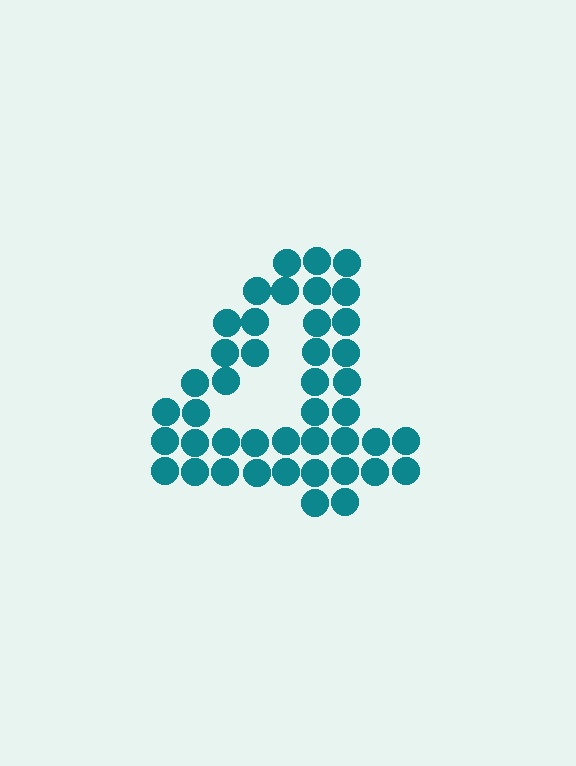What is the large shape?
The large shape is the digit 4.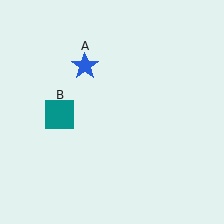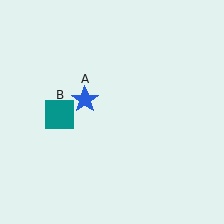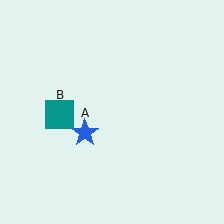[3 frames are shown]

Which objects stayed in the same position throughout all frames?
Teal square (object B) remained stationary.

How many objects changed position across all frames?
1 object changed position: blue star (object A).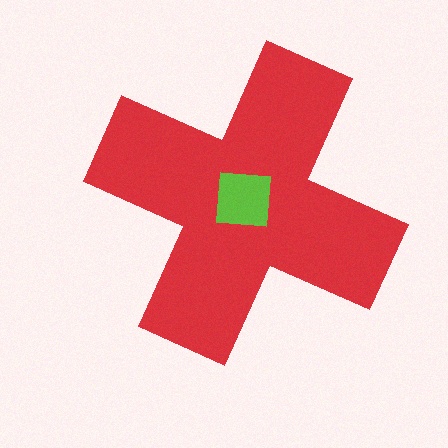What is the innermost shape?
The lime square.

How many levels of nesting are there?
2.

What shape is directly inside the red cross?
The lime square.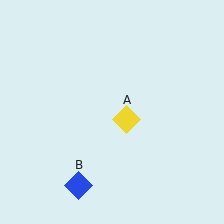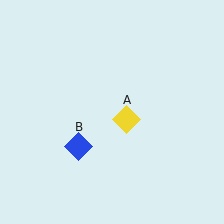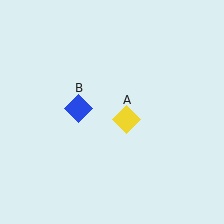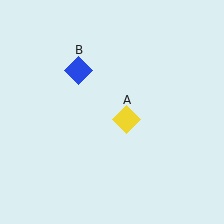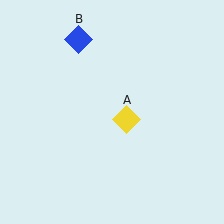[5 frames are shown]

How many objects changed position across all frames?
1 object changed position: blue diamond (object B).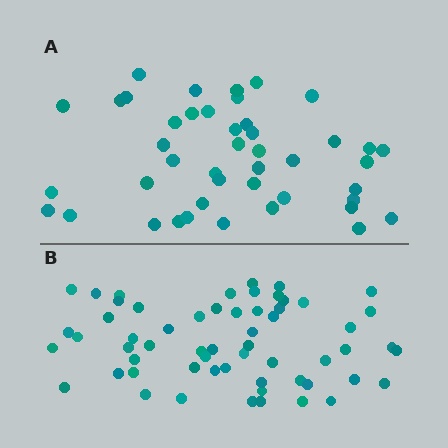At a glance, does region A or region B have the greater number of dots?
Region B (the bottom region) has more dots.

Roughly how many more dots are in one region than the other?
Region B has approximately 15 more dots than region A.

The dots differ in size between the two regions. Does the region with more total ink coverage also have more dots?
No. Region A has more total ink coverage because its dots are larger, but region B actually contains more individual dots. Total area can be misleading — the number of items is what matters here.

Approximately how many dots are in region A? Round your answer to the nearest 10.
About 40 dots. (The exact count is 44, which rounds to 40.)